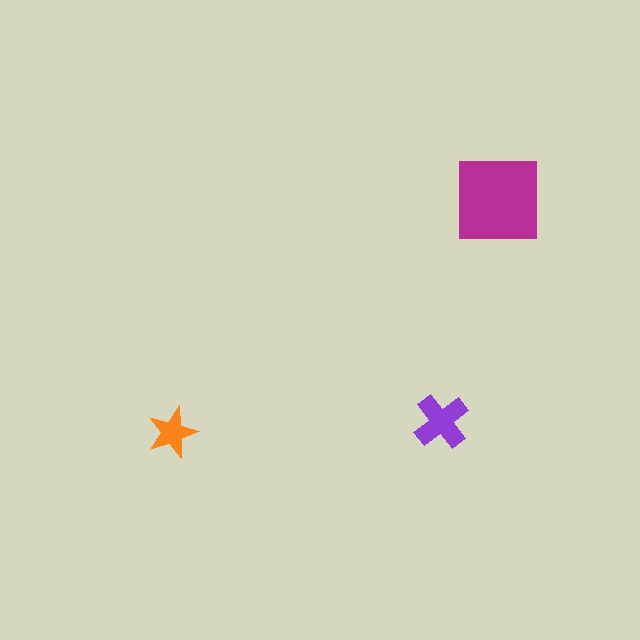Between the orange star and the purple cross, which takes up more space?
The purple cross.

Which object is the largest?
The magenta square.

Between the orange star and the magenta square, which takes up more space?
The magenta square.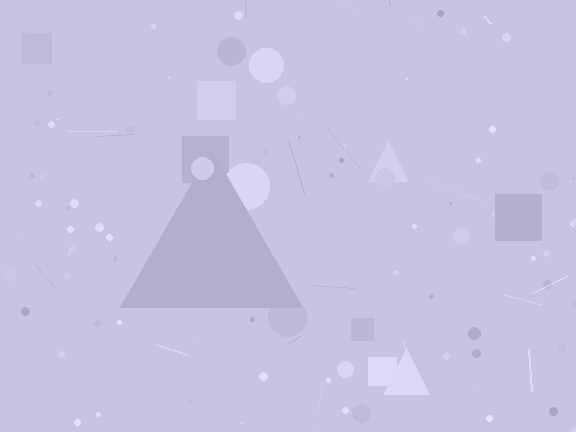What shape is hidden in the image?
A triangle is hidden in the image.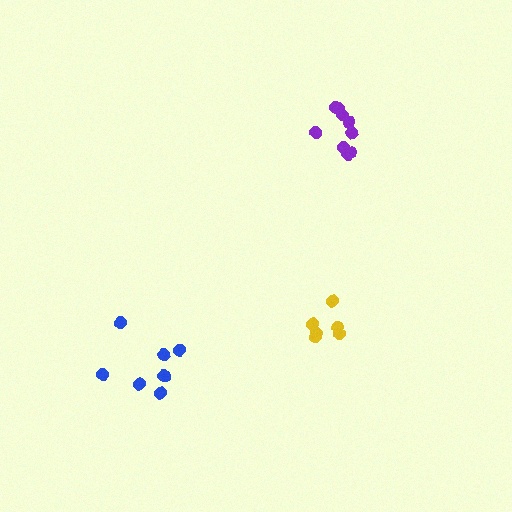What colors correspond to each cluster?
The clusters are colored: blue, purple, yellow.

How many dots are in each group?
Group 1: 8 dots, Group 2: 9 dots, Group 3: 6 dots (23 total).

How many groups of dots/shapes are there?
There are 3 groups.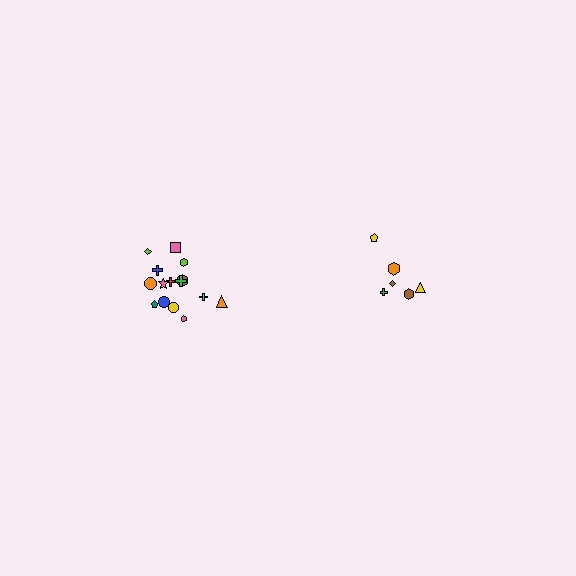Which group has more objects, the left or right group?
The left group.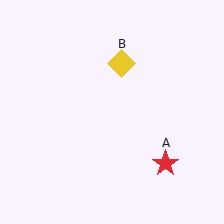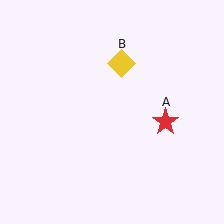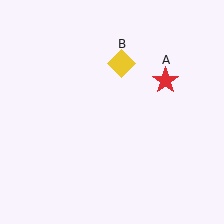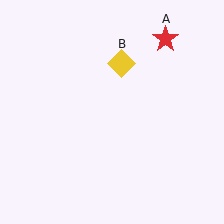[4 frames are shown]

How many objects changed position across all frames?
1 object changed position: red star (object A).